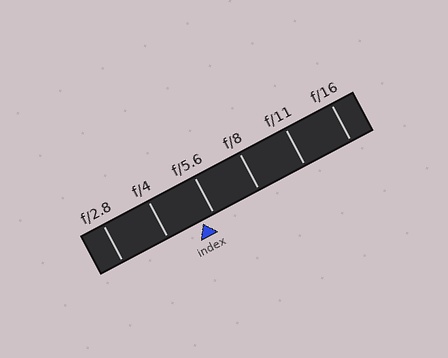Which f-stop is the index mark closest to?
The index mark is closest to f/5.6.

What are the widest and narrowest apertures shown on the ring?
The widest aperture shown is f/2.8 and the narrowest is f/16.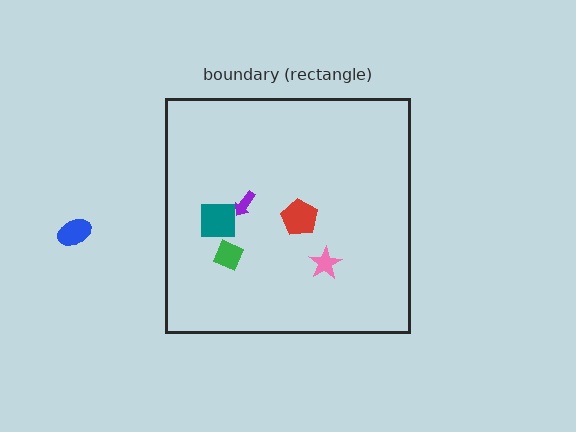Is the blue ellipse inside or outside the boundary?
Outside.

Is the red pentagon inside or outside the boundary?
Inside.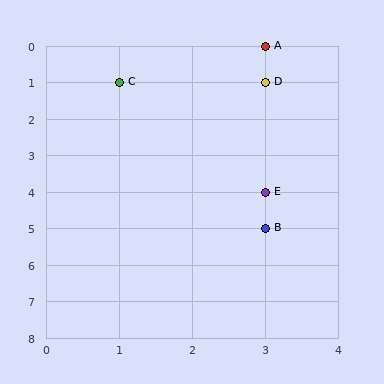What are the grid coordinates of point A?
Point A is at grid coordinates (3, 0).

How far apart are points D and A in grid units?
Points D and A are 1 row apart.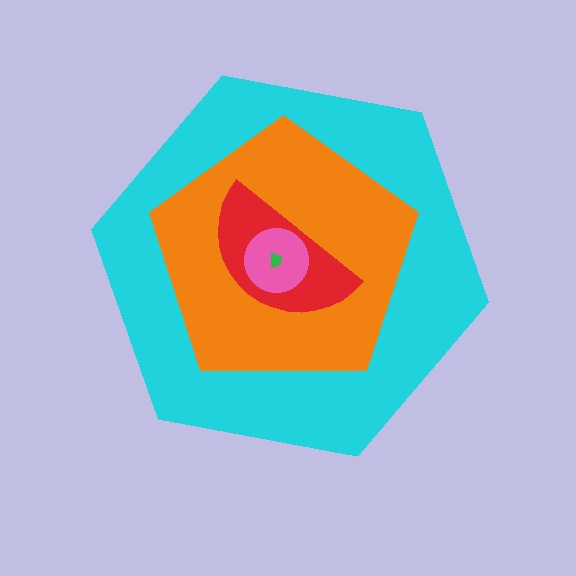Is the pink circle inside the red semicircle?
Yes.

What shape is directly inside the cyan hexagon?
The orange pentagon.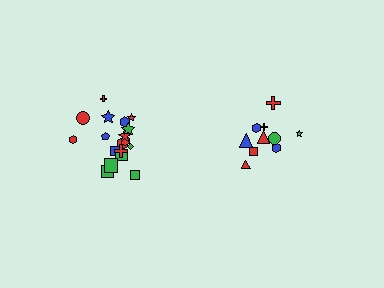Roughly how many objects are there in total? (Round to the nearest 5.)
Roughly 30 objects in total.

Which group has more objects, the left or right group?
The left group.